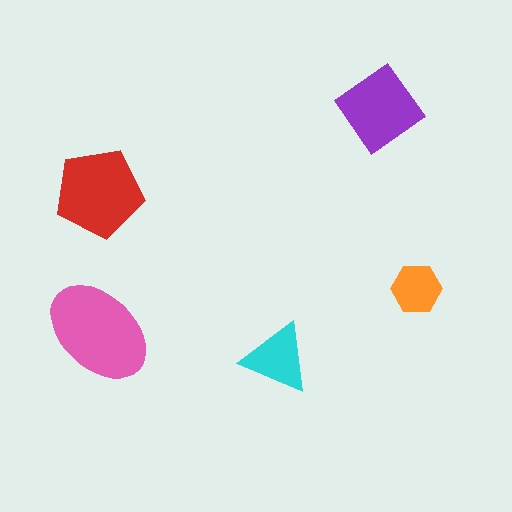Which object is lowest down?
The cyan triangle is bottommost.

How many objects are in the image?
There are 5 objects in the image.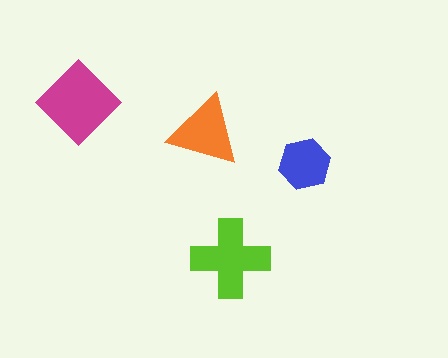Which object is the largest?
The magenta diamond.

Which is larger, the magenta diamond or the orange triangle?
The magenta diamond.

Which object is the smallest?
The blue hexagon.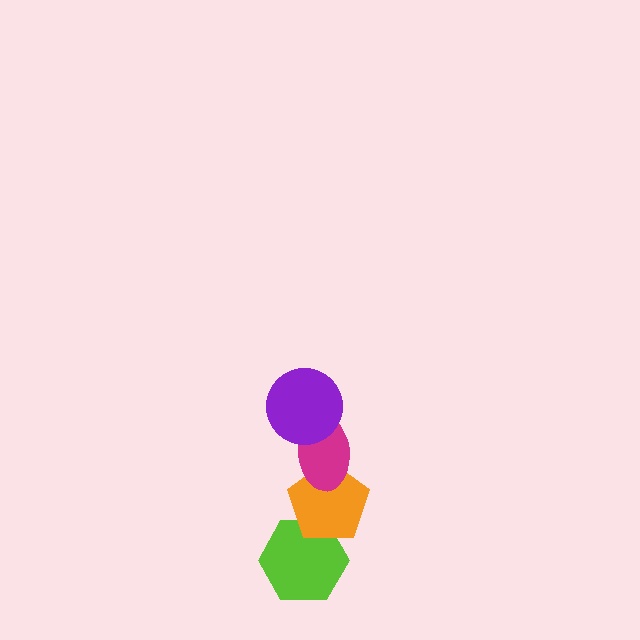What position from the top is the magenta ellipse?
The magenta ellipse is 2nd from the top.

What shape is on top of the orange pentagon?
The magenta ellipse is on top of the orange pentagon.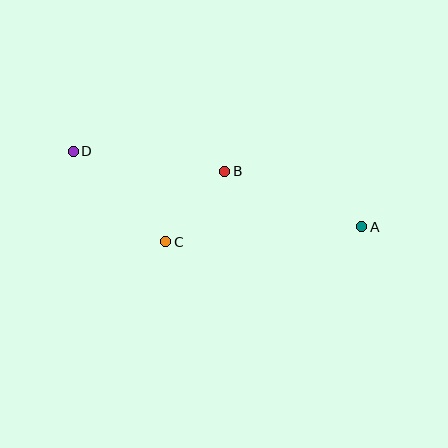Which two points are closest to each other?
Points B and C are closest to each other.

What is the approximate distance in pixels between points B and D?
The distance between B and D is approximately 153 pixels.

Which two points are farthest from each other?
Points A and D are farthest from each other.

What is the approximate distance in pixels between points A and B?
The distance between A and B is approximately 148 pixels.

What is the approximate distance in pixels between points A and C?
The distance between A and C is approximately 196 pixels.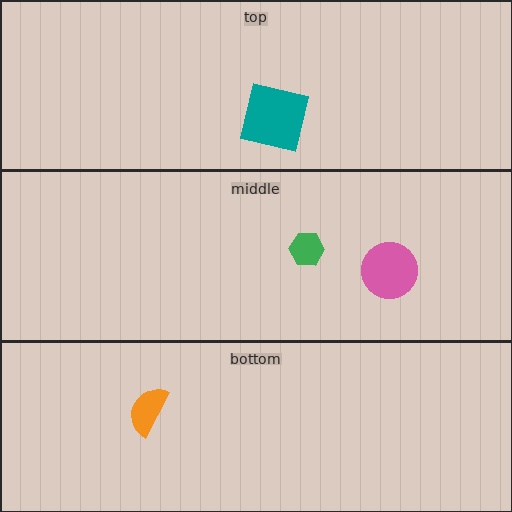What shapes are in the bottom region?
The orange semicircle.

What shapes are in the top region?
The teal square.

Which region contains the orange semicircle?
The bottom region.